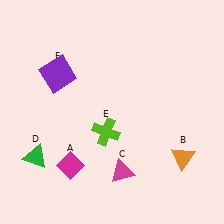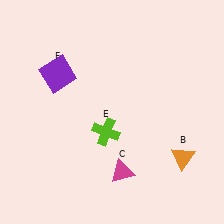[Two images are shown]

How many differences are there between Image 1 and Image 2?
There are 2 differences between the two images.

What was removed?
The magenta diamond (A), the green triangle (D) were removed in Image 2.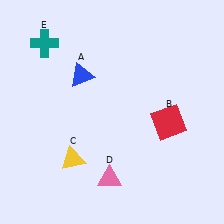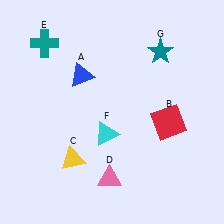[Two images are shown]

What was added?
A cyan triangle (F), a teal star (G) were added in Image 2.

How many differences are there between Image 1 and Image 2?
There are 2 differences between the two images.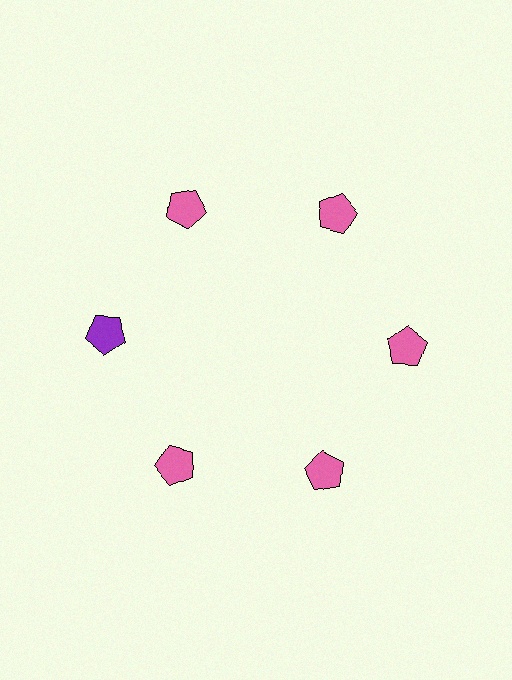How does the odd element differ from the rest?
It has a different color: purple instead of pink.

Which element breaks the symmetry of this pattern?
The purple pentagon at roughly the 9 o'clock position breaks the symmetry. All other shapes are pink pentagons.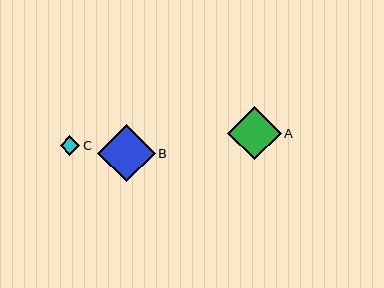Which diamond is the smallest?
Diamond C is the smallest with a size of approximately 20 pixels.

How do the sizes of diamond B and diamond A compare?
Diamond B and diamond A are approximately the same size.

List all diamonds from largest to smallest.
From largest to smallest: B, A, C.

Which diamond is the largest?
Diamond B is the largest with a size of approximately 58 pixels.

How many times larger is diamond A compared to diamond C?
Diamond A is approximately 2.8 times the size of diamond C.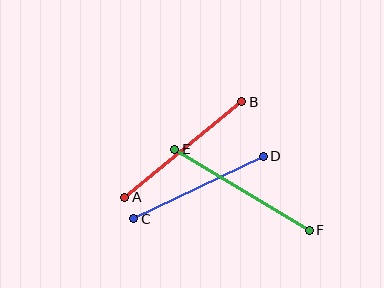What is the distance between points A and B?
The distance is approximately 151 pixels.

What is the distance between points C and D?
The distance is approximately 144 pixels.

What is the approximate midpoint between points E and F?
The midpoint is at approximately (242, 190) pixels.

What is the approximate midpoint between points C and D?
The midpoint is at approximately (198, 188) pixels.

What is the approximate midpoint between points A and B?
The midpoint is at approximately (183, 149) pixels.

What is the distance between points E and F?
The distance is approximately 157 pixels.